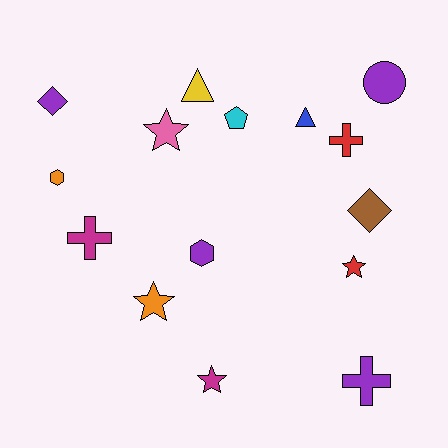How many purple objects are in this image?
There are 4 purple objects.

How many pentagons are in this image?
There is 1 pentagon.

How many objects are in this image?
There are 15 objects.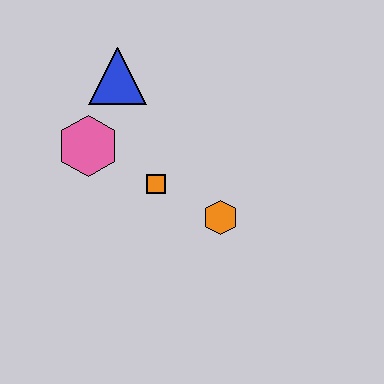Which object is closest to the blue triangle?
The pink hexagon is closest to the blue triangle.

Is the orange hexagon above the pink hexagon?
No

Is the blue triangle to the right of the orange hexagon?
No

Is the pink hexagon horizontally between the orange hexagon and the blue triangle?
No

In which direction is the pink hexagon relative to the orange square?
The pink hexagon is to the left of the orange square.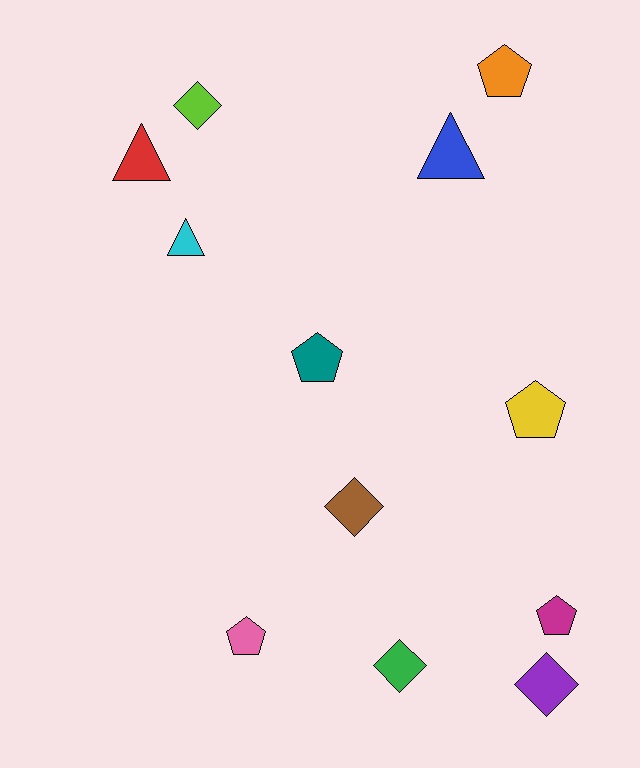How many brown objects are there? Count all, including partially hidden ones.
There is 1 brown object.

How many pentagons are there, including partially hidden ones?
There are 5 pentagons.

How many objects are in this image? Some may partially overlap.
There are 12 objects.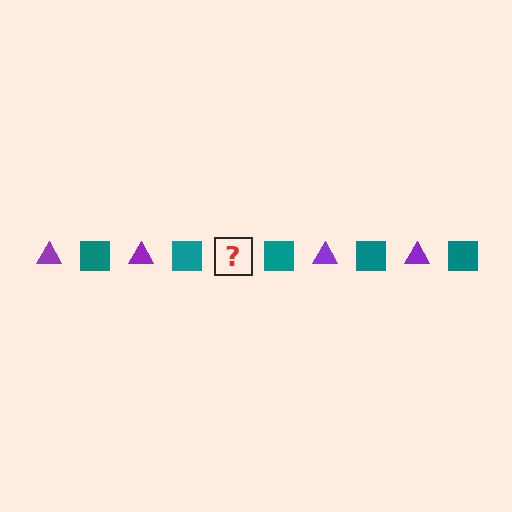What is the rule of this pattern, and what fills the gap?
The rule is that the pattern alternates between purple triangle and teal square. The gap should be filled with a purple triangle.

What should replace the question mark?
The question mark should be replaced with a purple triangle.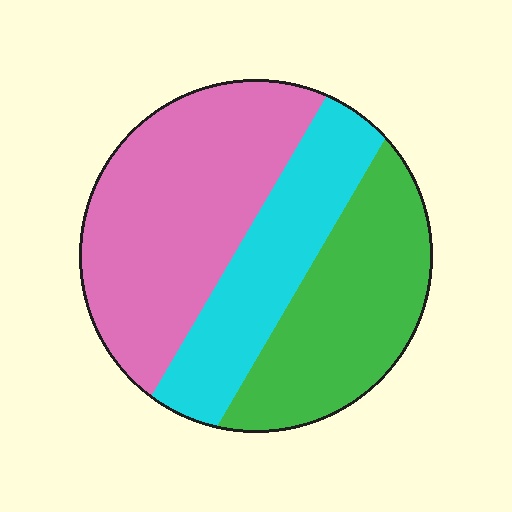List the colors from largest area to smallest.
From largest to smallest: pink, green, cyan.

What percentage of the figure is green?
Green takes up between a quarter and a half of the figure.